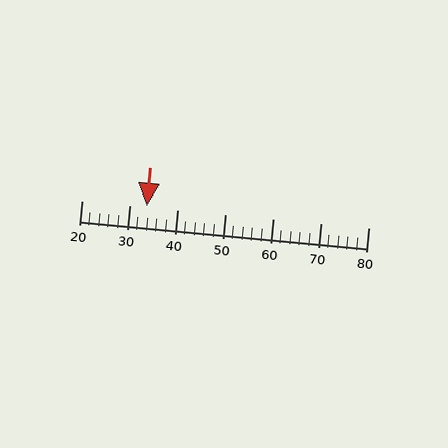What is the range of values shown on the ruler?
The ruler shows values from 20 to 80.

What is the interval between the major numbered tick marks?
The major tick marks are spaced 10 units apart.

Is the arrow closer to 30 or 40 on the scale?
The arrow is closer to 30.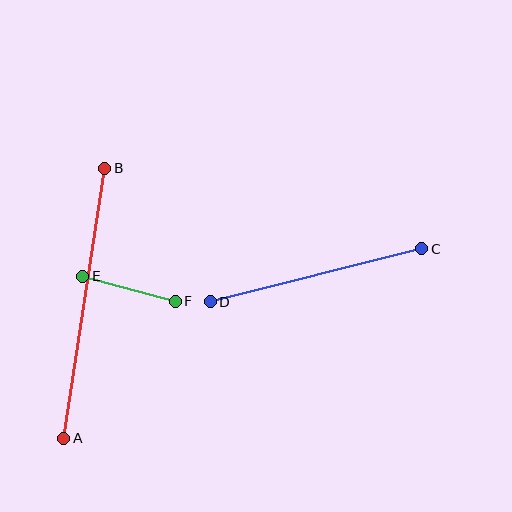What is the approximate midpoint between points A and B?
The midpoint is at approximately (84, 303) pixels.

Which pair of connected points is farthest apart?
Points A and B are farthest apart.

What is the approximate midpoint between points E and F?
The midpoint is at approximately (129, 289) pixels.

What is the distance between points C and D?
The distance is approximately 218 pixels.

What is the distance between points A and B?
The distance is approximately 273 pixels.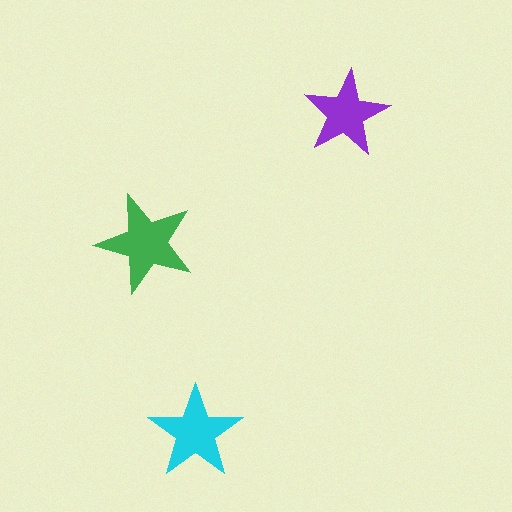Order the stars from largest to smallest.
the green one, the cyan one, the purple one.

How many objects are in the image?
There are 3 objects in the image.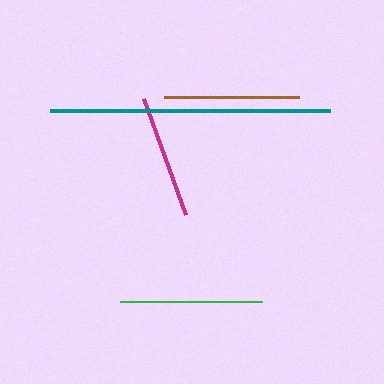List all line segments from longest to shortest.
From longest to shortest: teal, green, brown, magenta.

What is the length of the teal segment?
The teal segment is approximately 280 pixels long.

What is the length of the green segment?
The green segment is approximately 143 pixels long.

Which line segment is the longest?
The teal line is the longest at approximately 280 pixels.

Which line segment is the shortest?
The magenta line is the shortest at approximately 123 pixels.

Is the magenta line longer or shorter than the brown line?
The brown line is longer than the magenta line.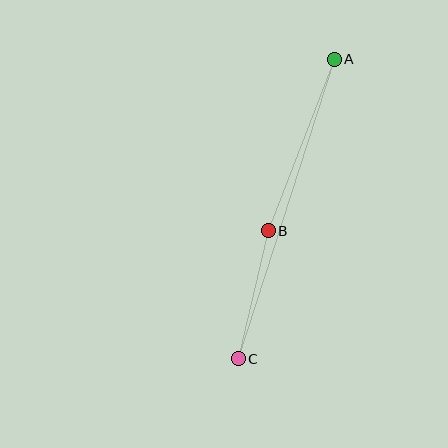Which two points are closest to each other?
Points B and C are closest to each other.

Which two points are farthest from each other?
Points A and C are farthest from each other.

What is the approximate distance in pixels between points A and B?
The distance between A and B is approximately 184 pixels.